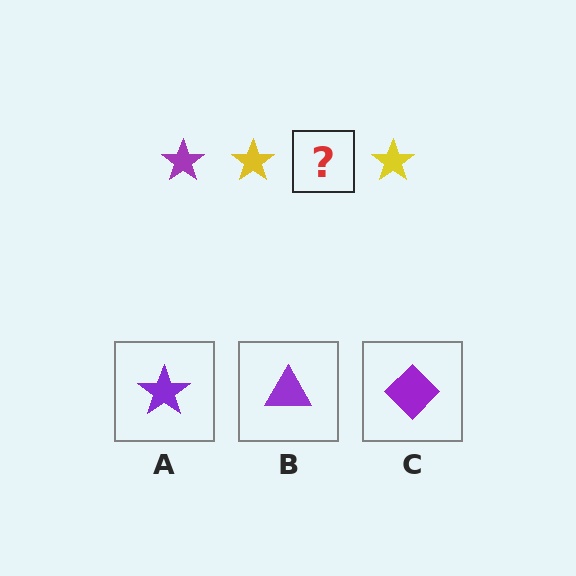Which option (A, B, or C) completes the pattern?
A.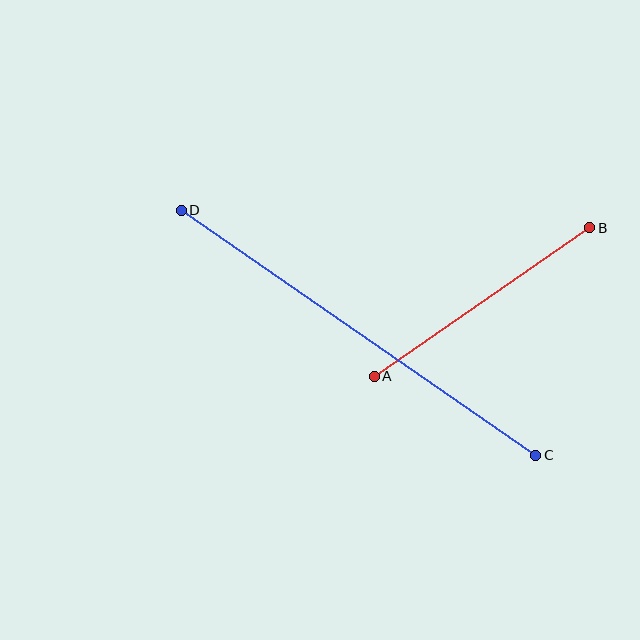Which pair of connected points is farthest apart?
Points C and D are farthest apart.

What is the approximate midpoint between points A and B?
The midpoint is at approximately (482, 302) pixels.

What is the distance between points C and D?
The distance is approximately 431 pixels.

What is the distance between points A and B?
The distance is approximately 261 pixels.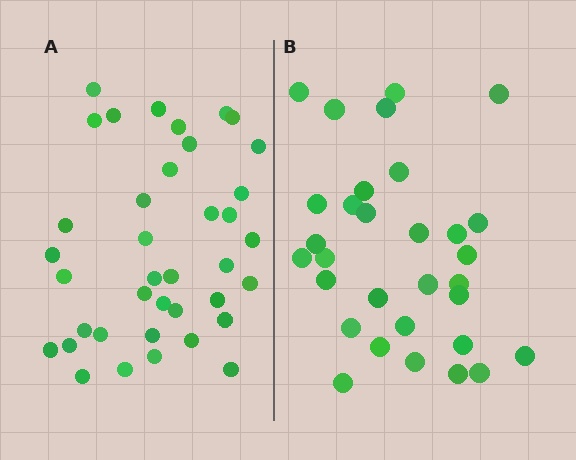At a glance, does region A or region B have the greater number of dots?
Region A (the left region) has more dots.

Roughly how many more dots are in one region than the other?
Region A has roughly 8 or so more dots than region B.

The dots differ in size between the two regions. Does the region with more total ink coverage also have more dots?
No. Region B has more total ink coverage because its dots are larger, but region A actually contains more individual dots. Total area can be misleading — the number of items is what matters here.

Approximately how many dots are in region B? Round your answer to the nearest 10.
About 30 dots. (The exact count is 31, which rounds to 30.)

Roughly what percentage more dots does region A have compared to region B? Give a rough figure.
About 25% more.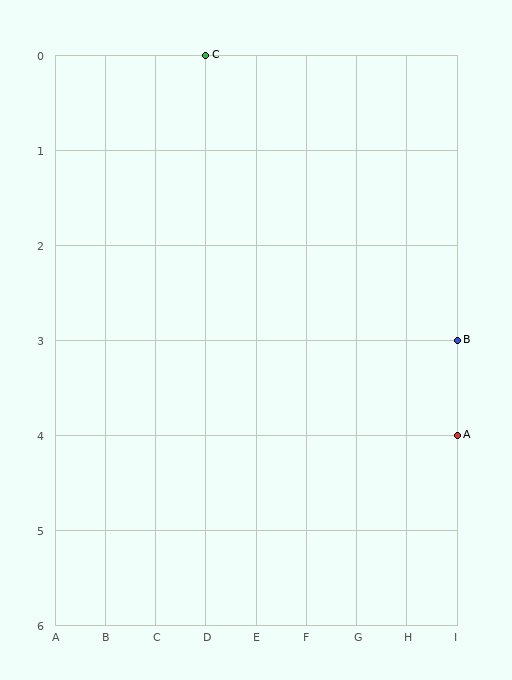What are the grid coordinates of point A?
Point A is at grid coordinates (I, 4).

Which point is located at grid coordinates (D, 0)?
Point C is at (D, 0).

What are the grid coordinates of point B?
Point B is at grid coordinates (I, 3).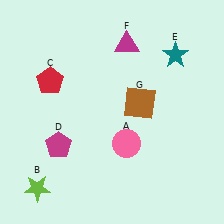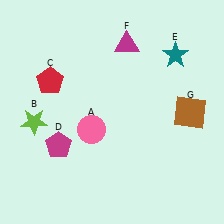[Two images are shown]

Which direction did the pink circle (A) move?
The pink circle (A) moved left.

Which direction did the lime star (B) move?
The lime star (B) moved up.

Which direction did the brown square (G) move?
The brown square (G) moved right.